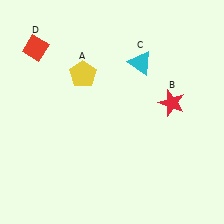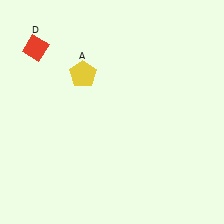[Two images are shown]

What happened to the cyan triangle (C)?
The cyan triangle (C) was removed in Image 2. It was in the top-right area of Image 1.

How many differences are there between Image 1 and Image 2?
There are 2 differences between the two images.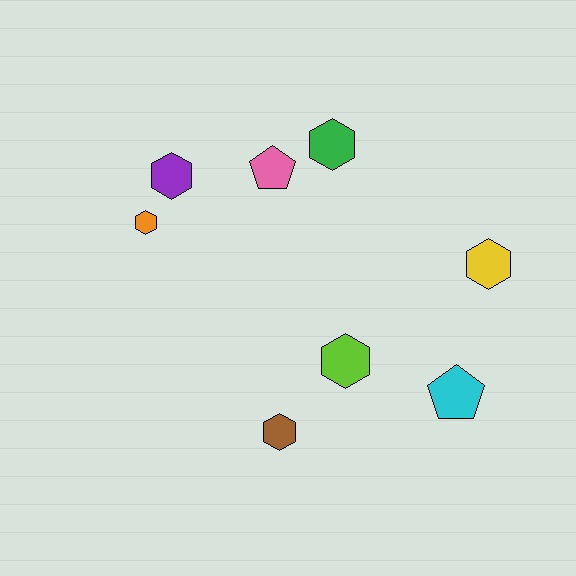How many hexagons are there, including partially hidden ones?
There are 6 hexagons.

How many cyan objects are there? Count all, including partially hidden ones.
There is 1 cyan object.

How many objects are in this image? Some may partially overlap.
There are 8 objects.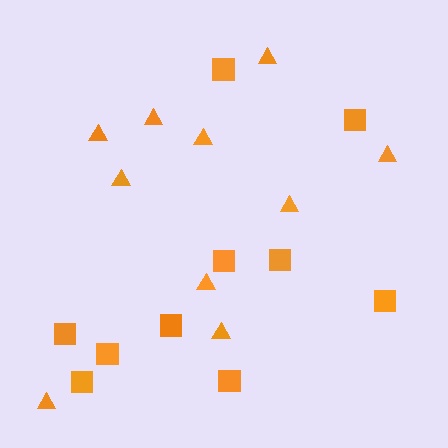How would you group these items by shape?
There are 2 groups: one group of squares (10) and one group of triangles (10).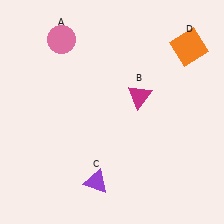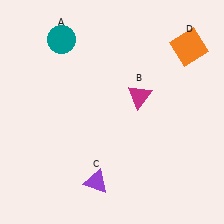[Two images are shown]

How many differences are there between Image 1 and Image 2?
There is 1 difference between the two images.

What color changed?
The circle (A) changed from pink in Image 1 to teal in Image 2.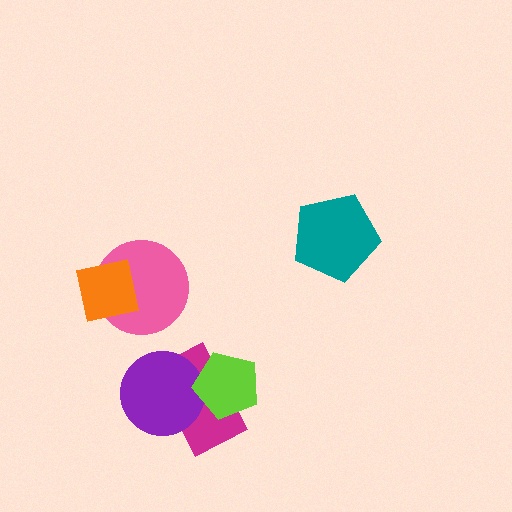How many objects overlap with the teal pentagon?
0 objects overlap with the teal pentagon.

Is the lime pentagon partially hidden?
No, no other shape covers it.